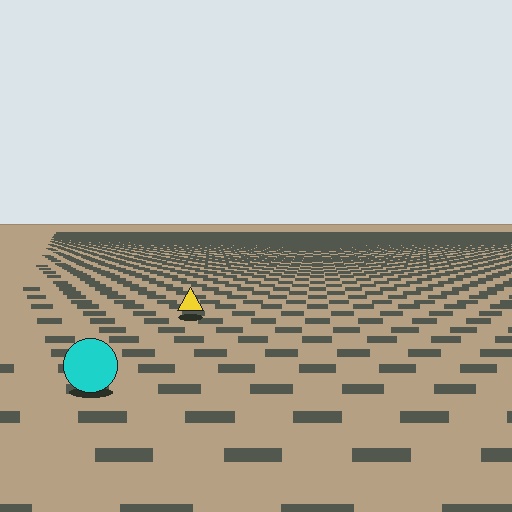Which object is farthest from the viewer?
The yellow triangle is farthest from the viewer. It appears smaller and the ground texture around it is denser.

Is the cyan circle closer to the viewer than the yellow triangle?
Yes. The cyan circle is closer — you can tell from the texture gradient: the ground texture is coarser near it.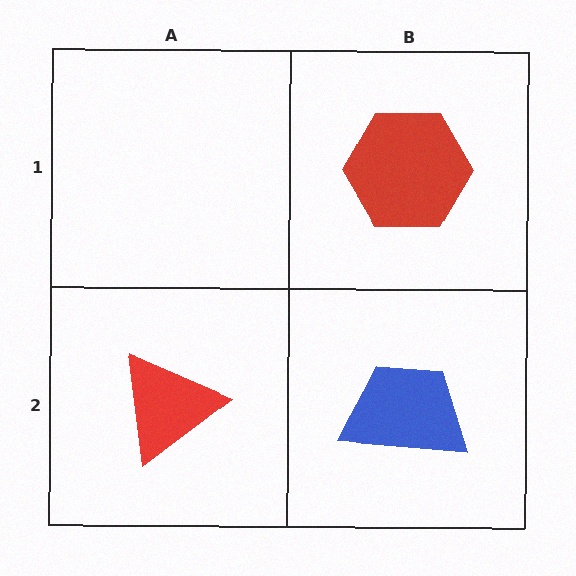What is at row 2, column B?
A blue trapezoid.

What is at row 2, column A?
A red triangle.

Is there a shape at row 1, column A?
No, that cell is empty.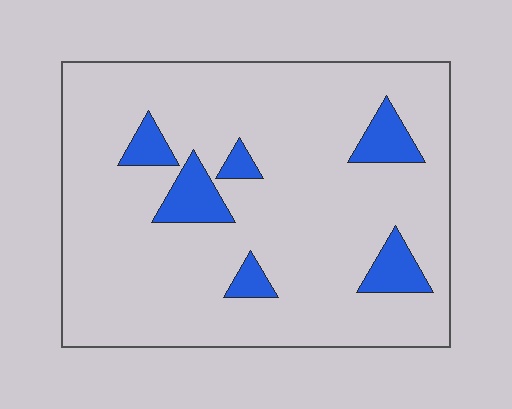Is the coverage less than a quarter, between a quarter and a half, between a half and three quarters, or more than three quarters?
Less than a quarter.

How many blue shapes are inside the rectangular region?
6.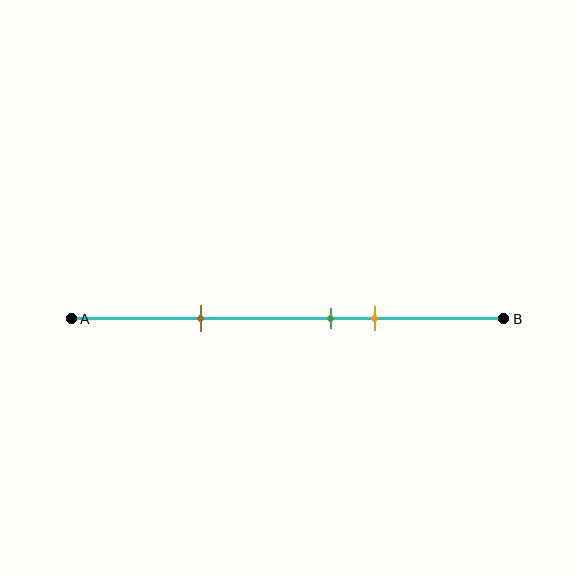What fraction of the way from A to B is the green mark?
The green mark is approximately 60% (0.6) of the way from A to B.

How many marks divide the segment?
There are 3 marks dividing the segment.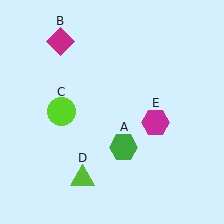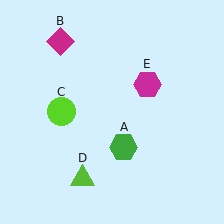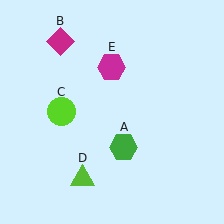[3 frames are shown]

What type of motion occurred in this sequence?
The magenta hexagon (object E) rotated counterclockwise around the center of the scene.